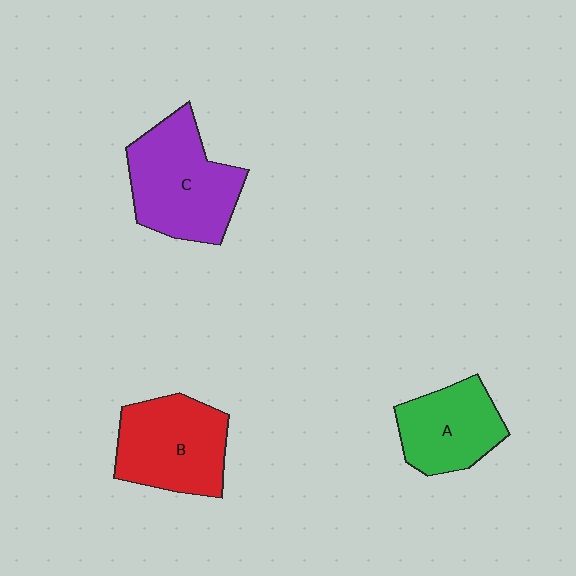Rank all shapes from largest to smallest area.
From largest to smallest: C (purple), B (red), A (green).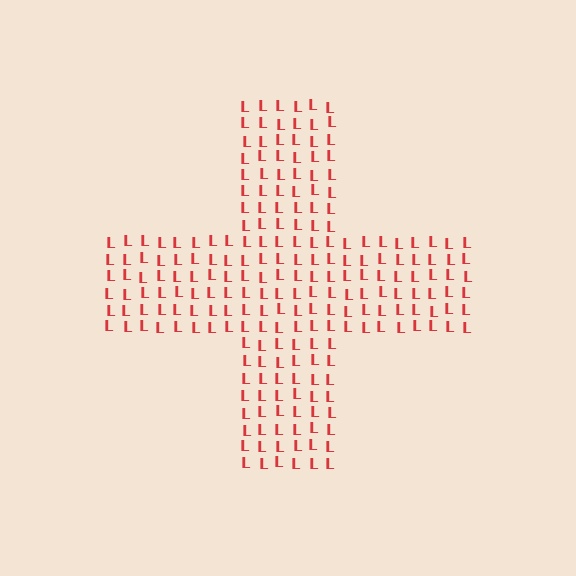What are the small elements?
The small elements are letter L's.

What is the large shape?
The large shape is a cross.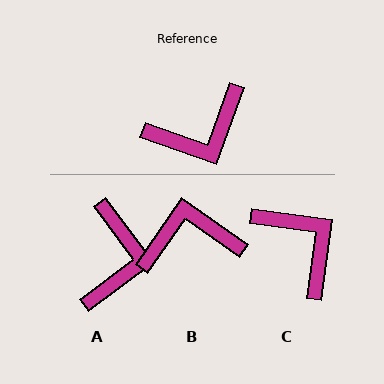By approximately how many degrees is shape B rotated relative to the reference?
Approximately 165 degrees counter-clockwise.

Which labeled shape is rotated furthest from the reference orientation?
B, about 165 degrees away.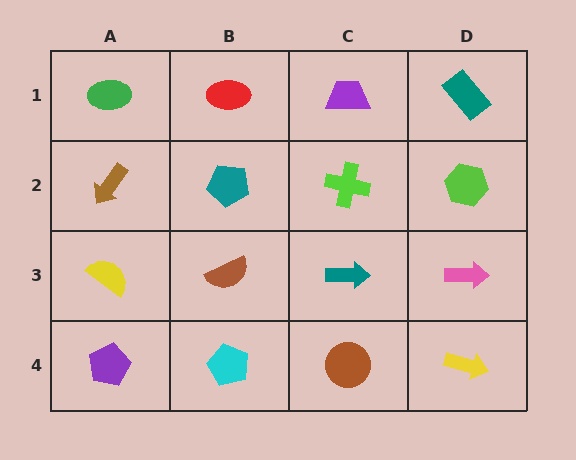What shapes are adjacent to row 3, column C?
A lime cross (row 2, column C), a brown circle (row 4, column C), a brown semicircle (row 3, column B), a pink arrow (row 3, column D).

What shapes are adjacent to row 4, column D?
A pink arrow (row 3, column D), a brown circle (row 4, column C).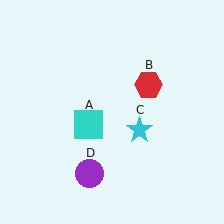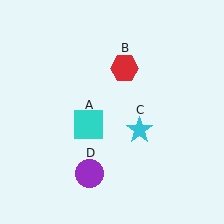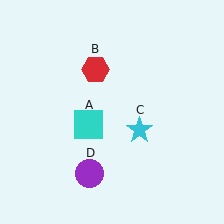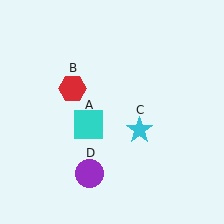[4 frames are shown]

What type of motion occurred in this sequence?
The red hexagon (object B) rotated counterclockwise around the center of the scene.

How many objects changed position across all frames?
1 object changed position: red hexagon (object B).